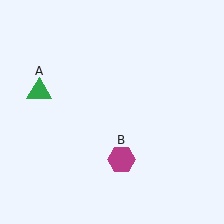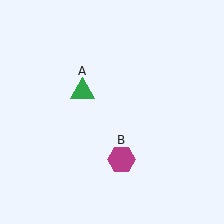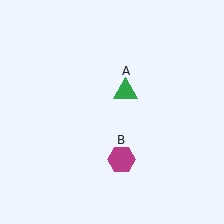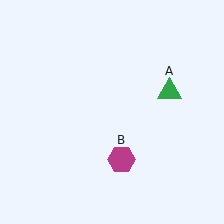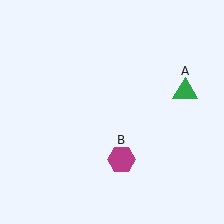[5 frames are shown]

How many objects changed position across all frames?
1 object changed position: green triangle (object A).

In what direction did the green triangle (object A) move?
The green triangle (object A) moved right.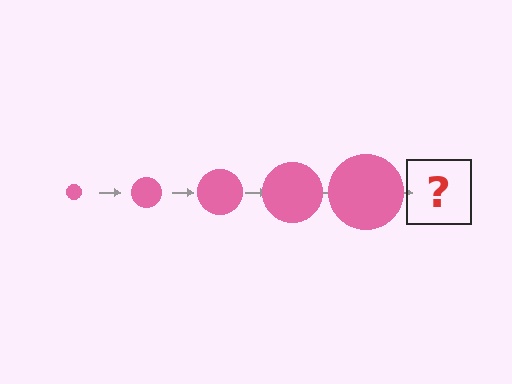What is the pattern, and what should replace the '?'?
The pattern is that the circle gets progressively larger each step. The '?' should be a pink circle, larger than the previous one.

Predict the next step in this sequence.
The next step is a pink circle, larger than the previous one.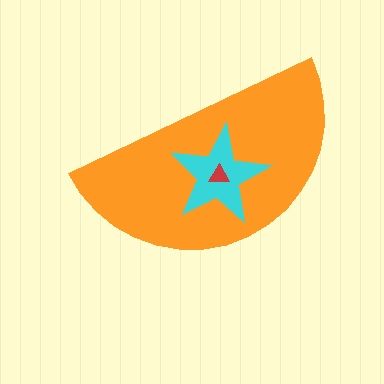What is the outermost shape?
The orange semicircle.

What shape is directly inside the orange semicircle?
The cyan star.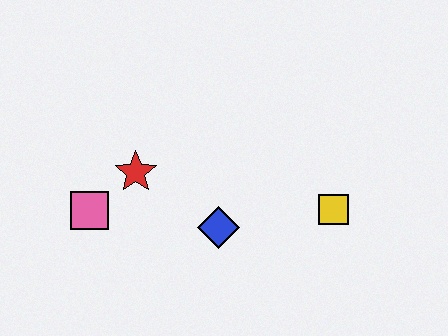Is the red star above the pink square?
Yes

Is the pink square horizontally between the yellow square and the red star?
No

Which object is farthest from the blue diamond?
The pink square is farthest from the blue diamond.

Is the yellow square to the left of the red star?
No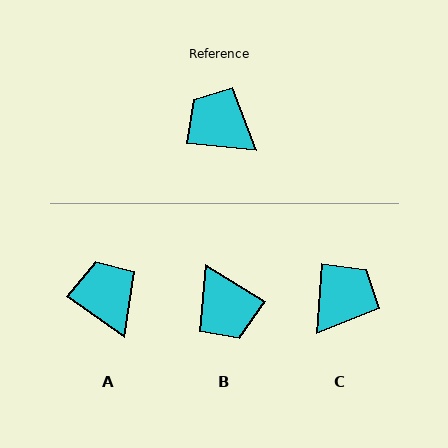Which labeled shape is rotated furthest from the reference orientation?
B, about 154 degrees away.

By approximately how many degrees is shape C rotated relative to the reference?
Approximately 88 degrees clockwise.